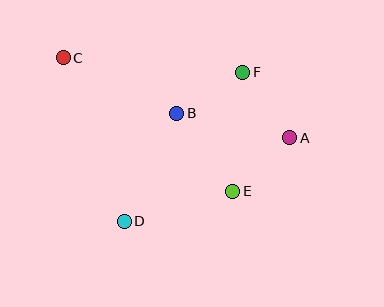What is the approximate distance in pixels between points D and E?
The distance between D and E is approximately 113 pixels.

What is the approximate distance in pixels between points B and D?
The distance between B and D is approximately 120 pixels.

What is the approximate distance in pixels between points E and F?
The distance between E and F is approximately 120 pixels.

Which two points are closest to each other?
Points B and F are closest to each other.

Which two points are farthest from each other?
Points A and C are farthest from each other.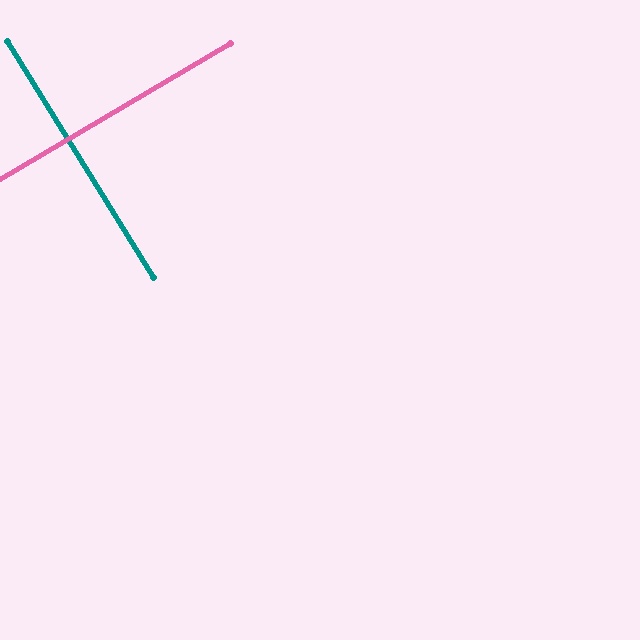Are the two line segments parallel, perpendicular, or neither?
Perpendicular — they meet at approximately 89°.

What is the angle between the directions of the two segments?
Approximately 89 degrees.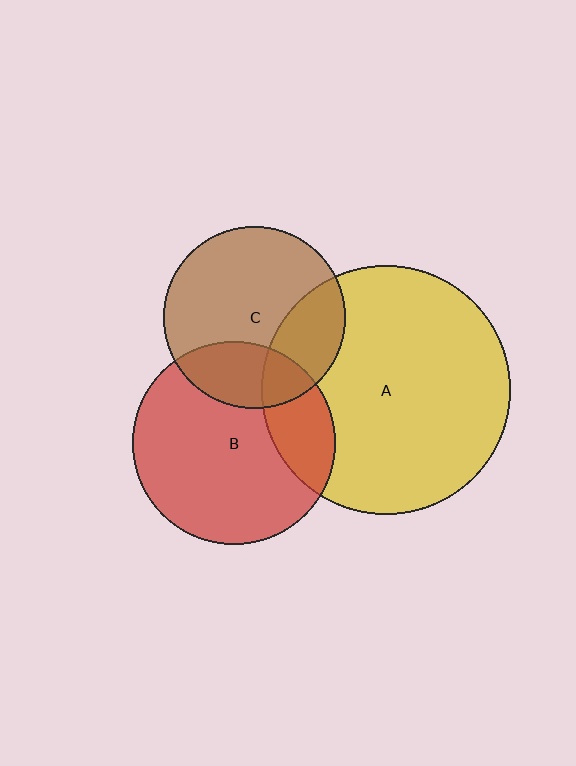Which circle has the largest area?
Circle A (yellow).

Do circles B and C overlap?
Yes.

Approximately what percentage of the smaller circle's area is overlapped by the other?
Approximately 25%.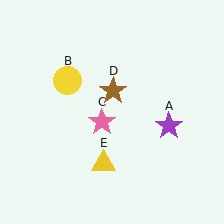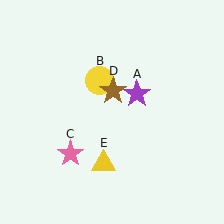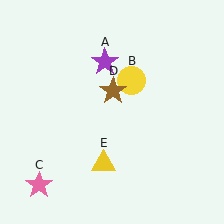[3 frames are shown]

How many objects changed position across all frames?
3 objects changed position: purple star (object A), yellow circle (object B), pink star (object C).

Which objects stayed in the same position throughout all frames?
Brown star (object D) and yellow triangle (object E) remained stationary.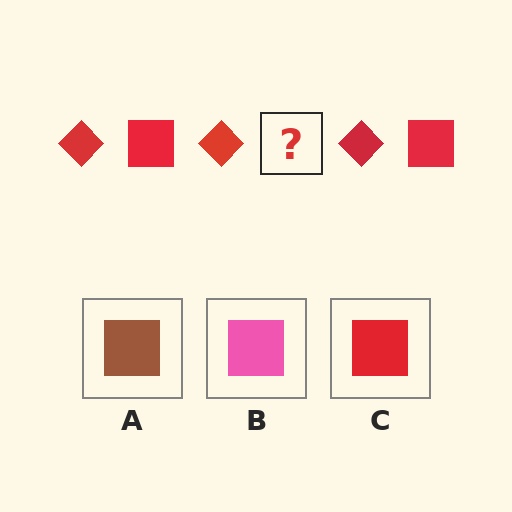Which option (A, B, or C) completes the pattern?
C.